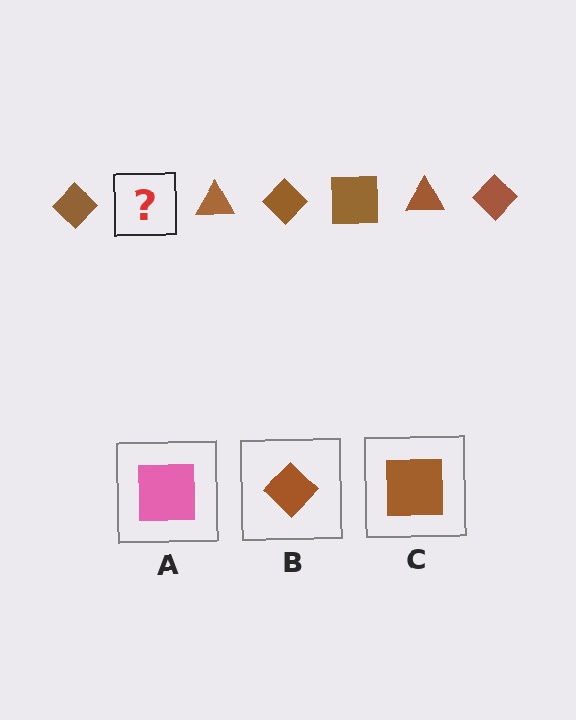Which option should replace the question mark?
Option C.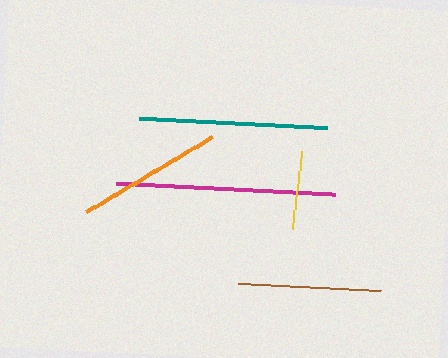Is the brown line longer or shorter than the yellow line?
The brown line is longer than the yellow line.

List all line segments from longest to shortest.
From longest to shortest: magenta, teal, orange, brown, yellow.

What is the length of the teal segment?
The teal segment is approximately 187 pixels long.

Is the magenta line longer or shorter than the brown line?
The magenta line is longer than the brown line.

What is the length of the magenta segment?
The magenta segment is approximately 220 pixels long.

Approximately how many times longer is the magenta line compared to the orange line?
The magenta line is approximately 1.5 times the length of the orange line.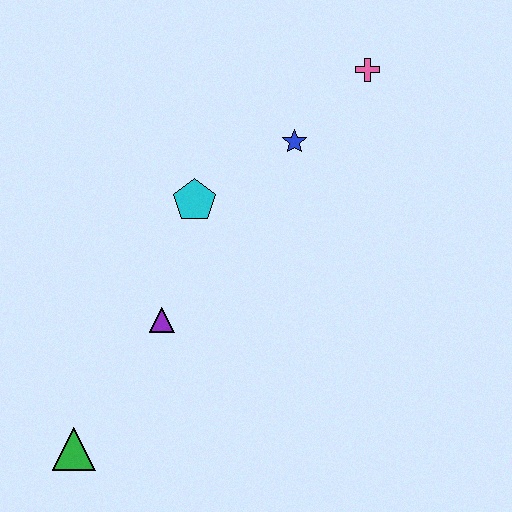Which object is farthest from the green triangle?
The pink cross is farthest from the green triangle.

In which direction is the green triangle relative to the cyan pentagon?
The green triangle is below the cyan pentagon.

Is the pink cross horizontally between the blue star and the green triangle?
No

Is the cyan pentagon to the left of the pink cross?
Yes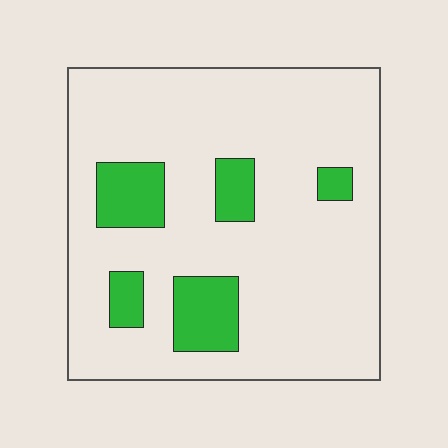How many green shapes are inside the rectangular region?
5.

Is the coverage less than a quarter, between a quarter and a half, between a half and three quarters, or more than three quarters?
Less than a quarter.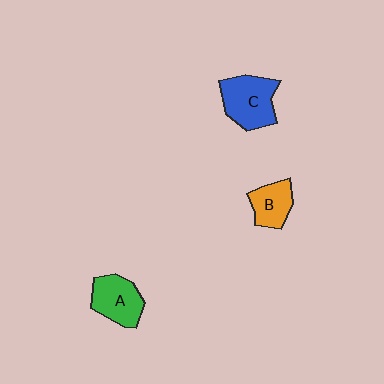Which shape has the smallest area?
Shape B (orange).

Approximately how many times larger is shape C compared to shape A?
Approximately 1.2 times.